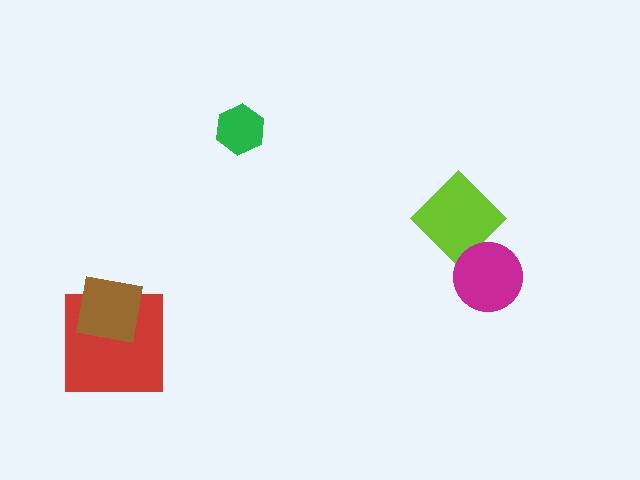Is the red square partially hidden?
Yes, it is partially covered by another shape.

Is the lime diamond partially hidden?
Yes, it is partially covered by another shape.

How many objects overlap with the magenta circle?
1 object overlaps with the magenta circle.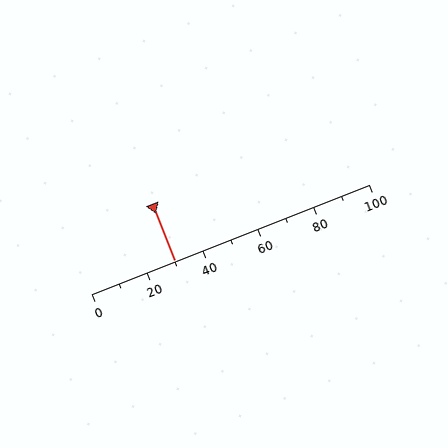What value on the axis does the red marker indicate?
The marker indicates approximately 30.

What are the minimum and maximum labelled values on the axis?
The axis runs from 0 to 100.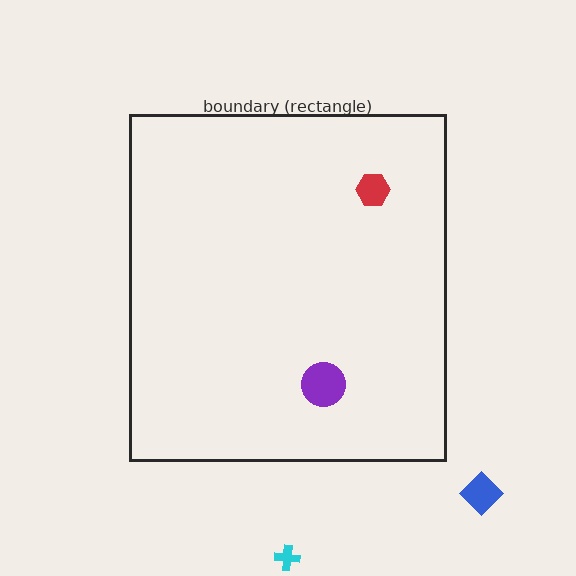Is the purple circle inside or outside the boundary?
Inside.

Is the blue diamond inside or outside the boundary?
Outside.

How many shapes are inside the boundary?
2 inside, 2 outside.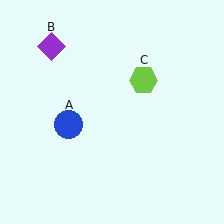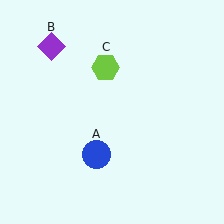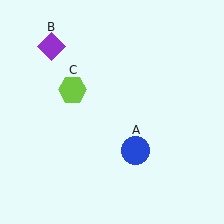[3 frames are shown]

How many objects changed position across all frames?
2 objects changed position: blue circle (object A), lime hexagon (object C).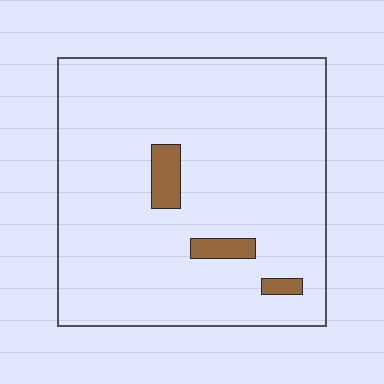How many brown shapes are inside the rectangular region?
3.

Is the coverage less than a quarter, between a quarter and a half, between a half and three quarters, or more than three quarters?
Less than a quarter.